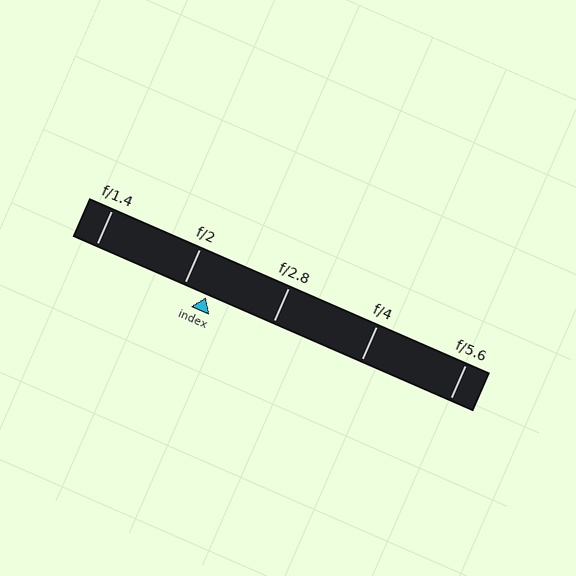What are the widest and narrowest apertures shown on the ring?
The widest aperture shown is f/1.4 and the narrowest is f/5.6.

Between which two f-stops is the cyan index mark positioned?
The index mark is between f/2 and f/2.8.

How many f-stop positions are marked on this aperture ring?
There are 5 f-stop positions marked.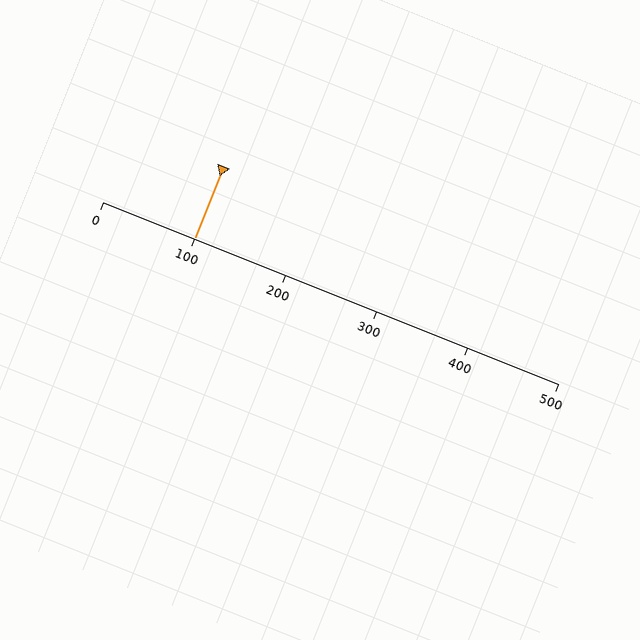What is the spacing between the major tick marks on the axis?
The major ticks are spaced 100 apart.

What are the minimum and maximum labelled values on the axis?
The axis runs from 0 to 500.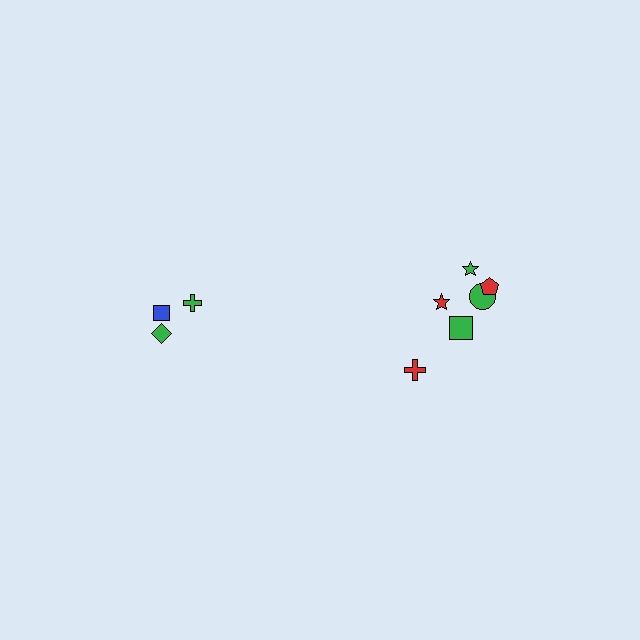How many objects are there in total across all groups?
There are 9 objects.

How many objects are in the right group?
There are 6 objects.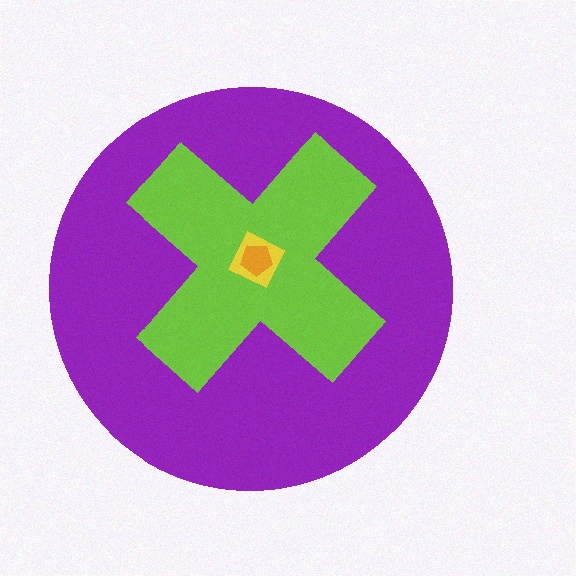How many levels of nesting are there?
4.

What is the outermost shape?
The purple circle.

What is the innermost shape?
The orange pentagon.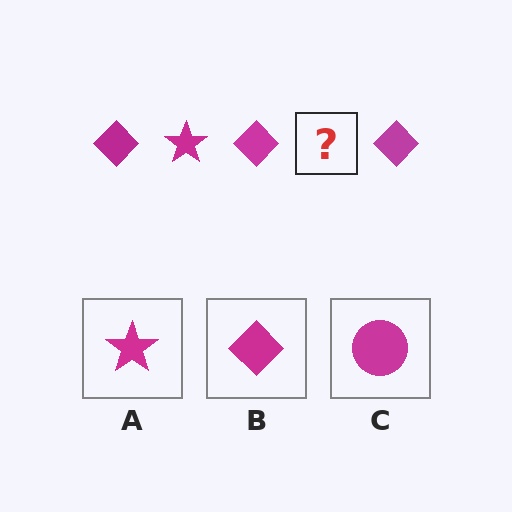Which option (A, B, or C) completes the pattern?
A.